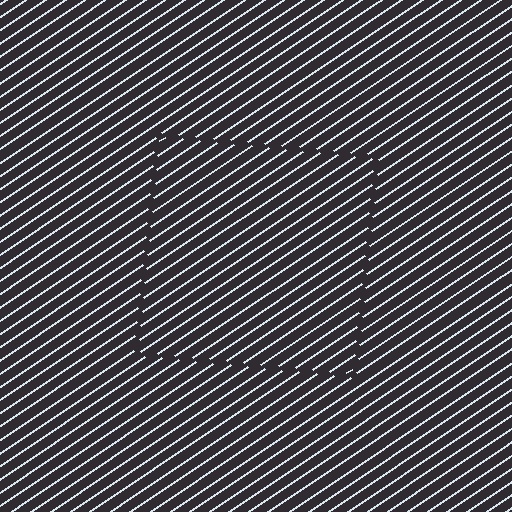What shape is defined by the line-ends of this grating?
An illusory square. The interior of the shape contains the same grating, shifted by half a period — the contour is defined by the phase discontinuity where line-ends from the inner and outer gratings abut.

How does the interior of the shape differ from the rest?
The interior of the shape contains the same grating, shifted by half a period — the contour is defined by the phase discontinuity where line-ends from the inner and outer gratings abut.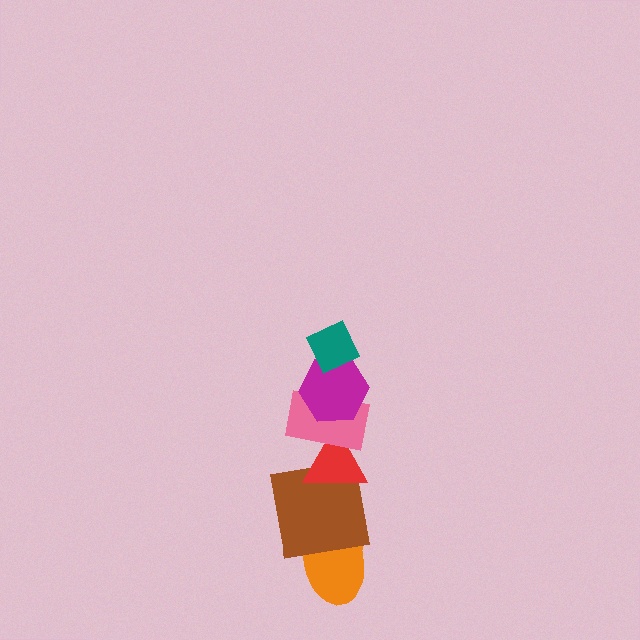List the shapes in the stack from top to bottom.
From top to bottom: the teal diamond, the magenta hexagon, the pink rectangle, the red triangle, the brown square, the orange ellipse.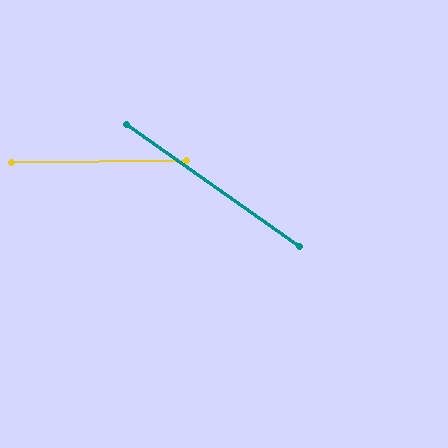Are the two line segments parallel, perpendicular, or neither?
Neither parallel nor perpendicular — they differ by about 36°.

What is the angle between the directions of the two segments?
Approximately 36 degrees.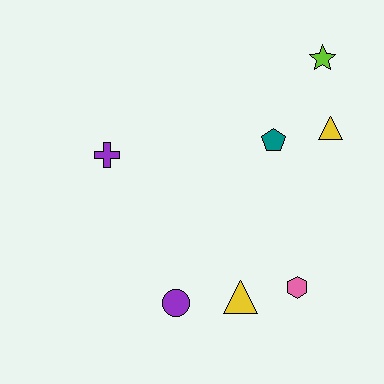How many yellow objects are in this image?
There are 2 yellow objects.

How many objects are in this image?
There are 7 objects.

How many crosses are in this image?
There is 1 cross.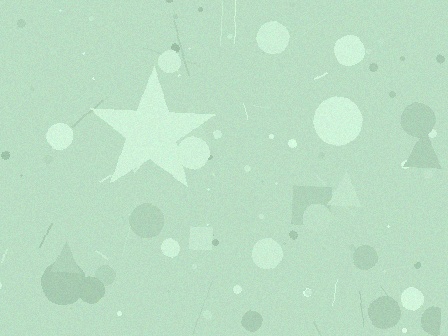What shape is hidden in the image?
A star is hidden in the image.